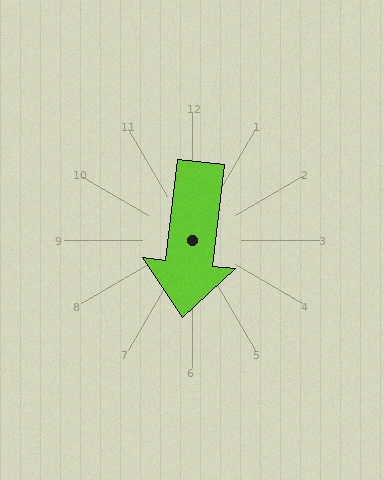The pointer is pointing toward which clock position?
Roughly 6 o'clock.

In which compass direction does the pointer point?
South.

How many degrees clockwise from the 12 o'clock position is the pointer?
Approximately 187 degrees.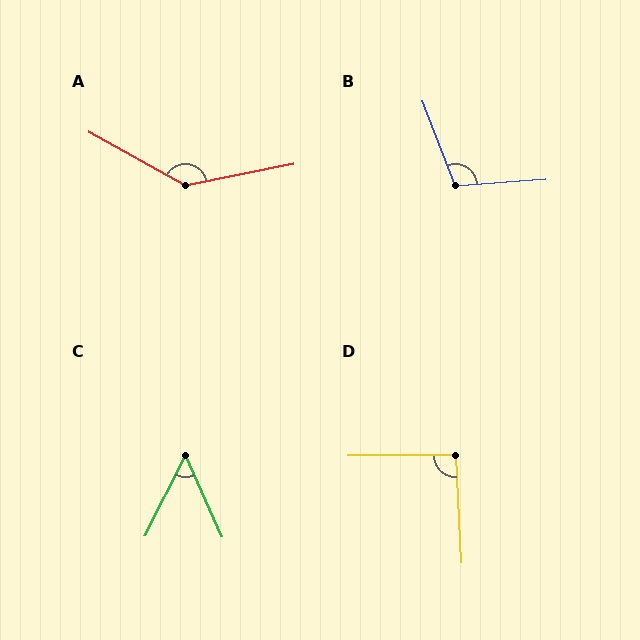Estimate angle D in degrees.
Approximately 93 degrees.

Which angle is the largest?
A, at approximately 140 degrees.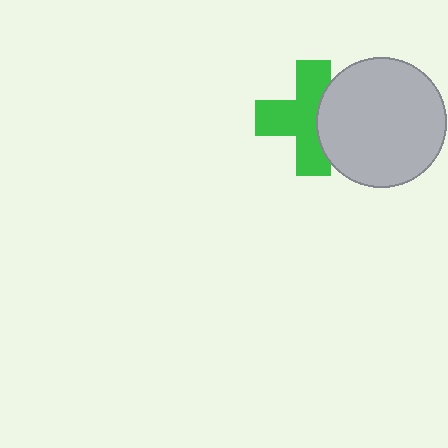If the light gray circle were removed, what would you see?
You would see the complete green cross.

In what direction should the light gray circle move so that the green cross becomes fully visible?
The light gray circle should move right. That is the shortest direction to clear the overlap and leave the green cross fully visible.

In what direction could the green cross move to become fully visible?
The green cross could move left. That would shift it out from behind the light gray circle entirely.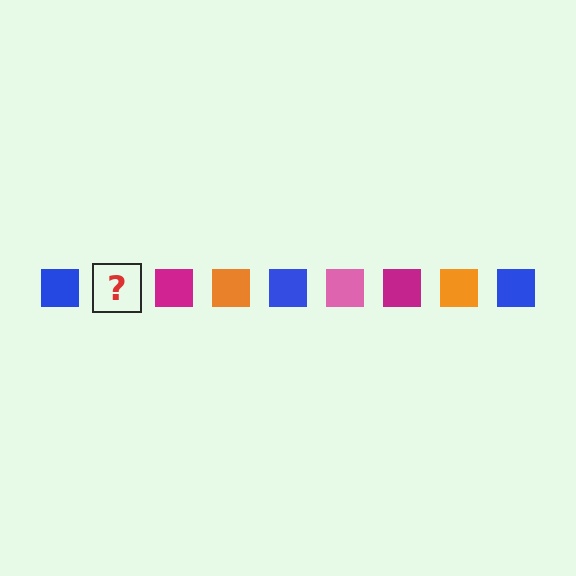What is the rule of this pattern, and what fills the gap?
The rule is that the pattern cycles through blue, pink, magenta, orange squares. The gap should be filled with a pink square.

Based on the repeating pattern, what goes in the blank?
The blank should be a pink square.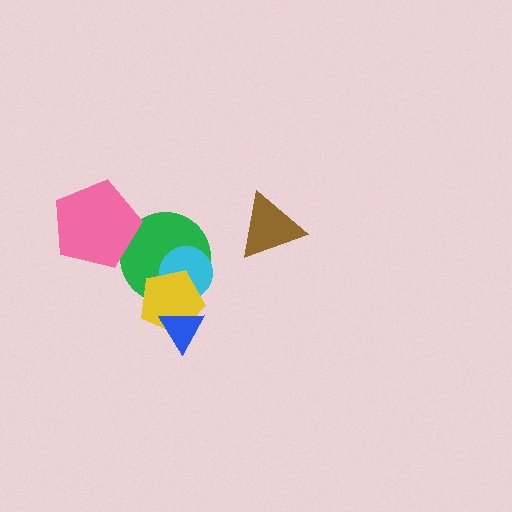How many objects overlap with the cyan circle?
2 objects overlap with the cyan circle.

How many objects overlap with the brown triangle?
0 objects overlap with the brown triangle.